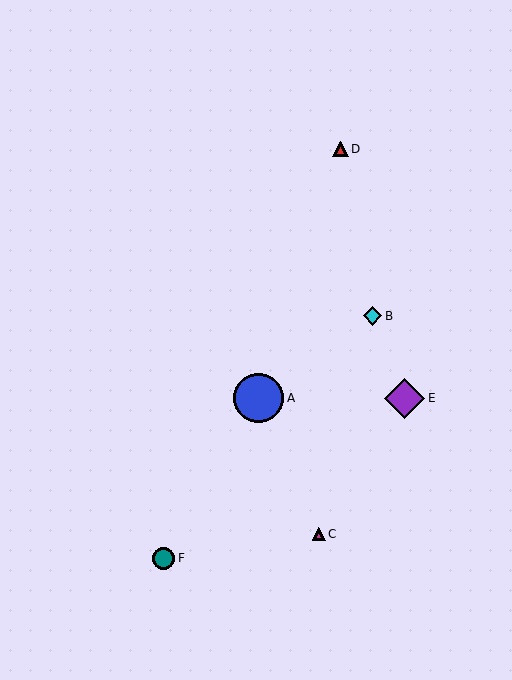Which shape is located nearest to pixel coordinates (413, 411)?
The purple diamond (labeled E) at (405, 398) is nearest to that location.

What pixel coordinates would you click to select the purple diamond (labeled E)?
Click at (405, 398) to select the purple diamond E.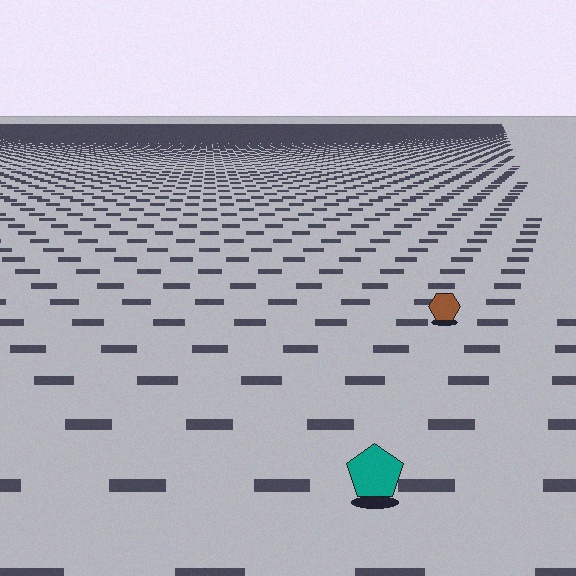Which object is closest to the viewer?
The teal pentagon is closest. The texture marks near it are larger and more spread out.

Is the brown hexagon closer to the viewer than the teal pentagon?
No. The teal pentagon is closer — you can tell from the texture gradient: the ground texture is coarser near it.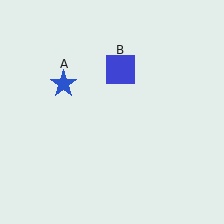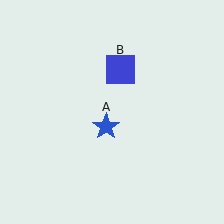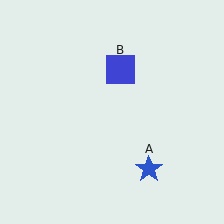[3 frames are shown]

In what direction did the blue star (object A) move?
The blue star (object A) moved down and to the right.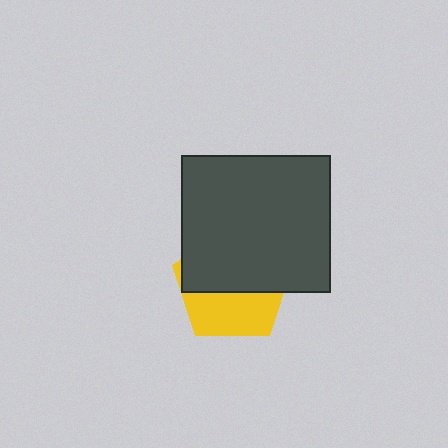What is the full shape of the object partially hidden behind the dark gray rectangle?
The partially hidden object is a yellow pentagon.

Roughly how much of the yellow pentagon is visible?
A small part of it is visible (roughly 41%).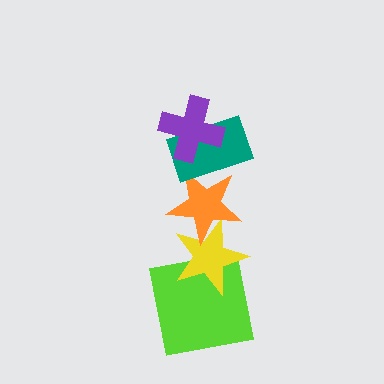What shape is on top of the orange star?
The teal rectangle is on top of the orange star.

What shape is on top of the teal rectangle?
The purple cross is on top of the teal rectangle.